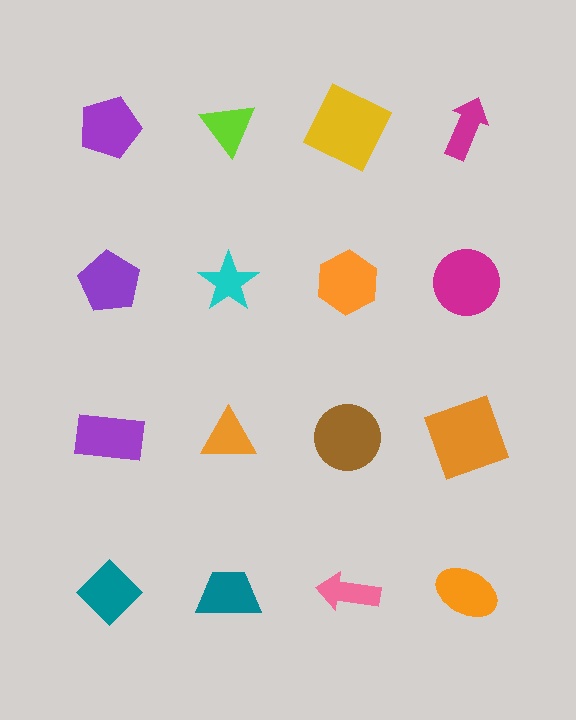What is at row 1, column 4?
A magenta arrow.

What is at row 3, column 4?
An orange square.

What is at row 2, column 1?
A purple pentagon.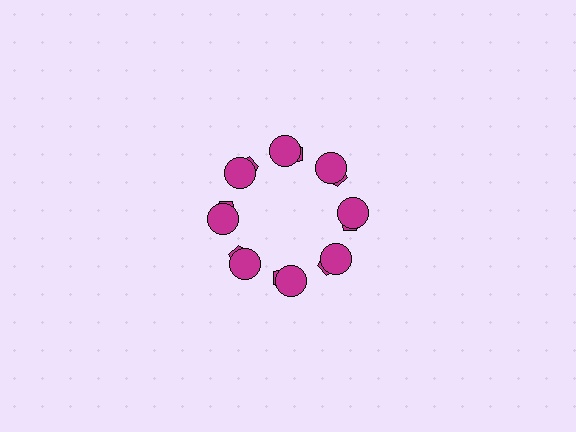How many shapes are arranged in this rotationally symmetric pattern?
There are 16 shapes, arranged in 8 groups of 2.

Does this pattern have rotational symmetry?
Yes, this pattern has 8-fold rotational symmetry. It looks the same after rotating 45 degrees around the center.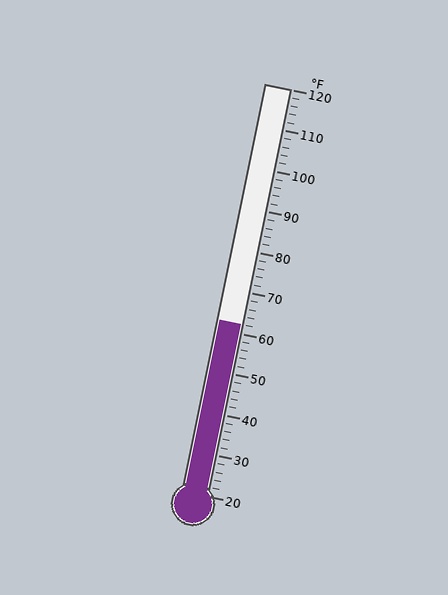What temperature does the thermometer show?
The thermometer shows approximately 62°F.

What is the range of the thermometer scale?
The thermometer scale ranges from 20°F to 120°F.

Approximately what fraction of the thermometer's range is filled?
The thermometer is filled to approximately 40% of its range.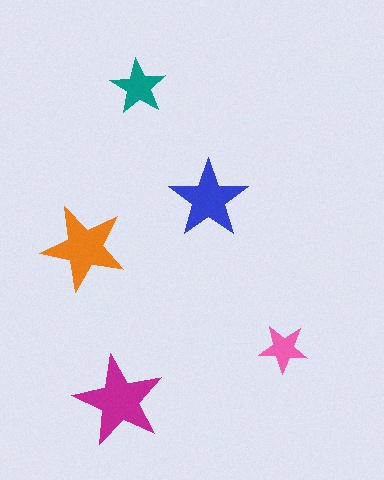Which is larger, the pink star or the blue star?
The blue one.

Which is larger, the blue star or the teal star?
The blue one.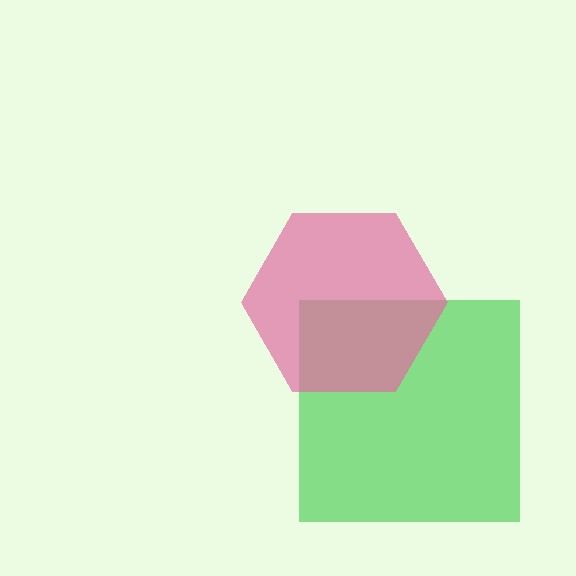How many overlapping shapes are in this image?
There are 2 overlapping shapes in the image.